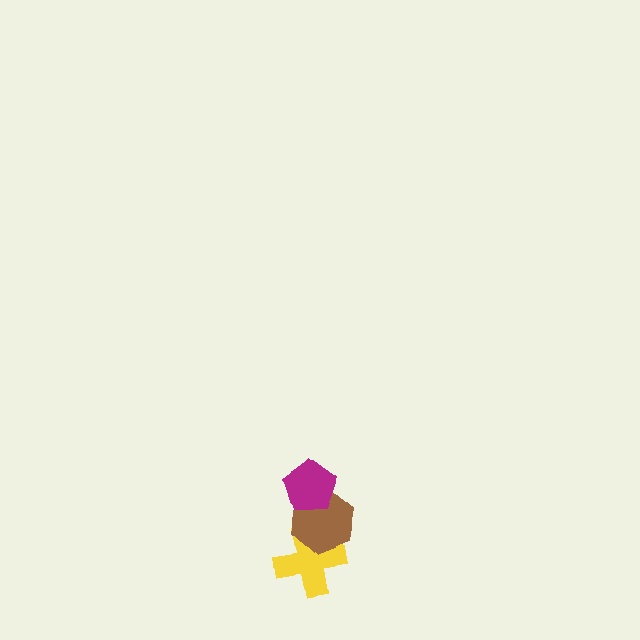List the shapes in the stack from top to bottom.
From top to bottom: the magenta pentagon, the brown hexagon, the yellow cross.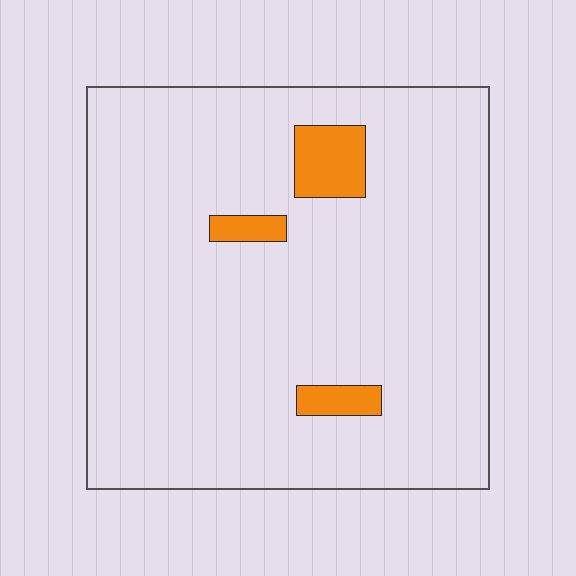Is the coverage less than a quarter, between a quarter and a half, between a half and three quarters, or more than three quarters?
Less than a quarter.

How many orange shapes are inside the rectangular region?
3.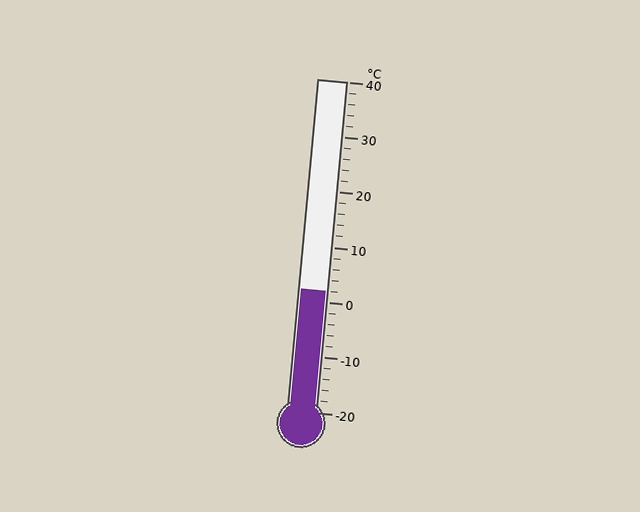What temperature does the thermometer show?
The thermometer shows approximately 2°C.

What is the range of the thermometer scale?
The thermometer scale ranges from -20°C to 40°C.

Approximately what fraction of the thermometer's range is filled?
The thermometer is filled to approximately 35% of its range.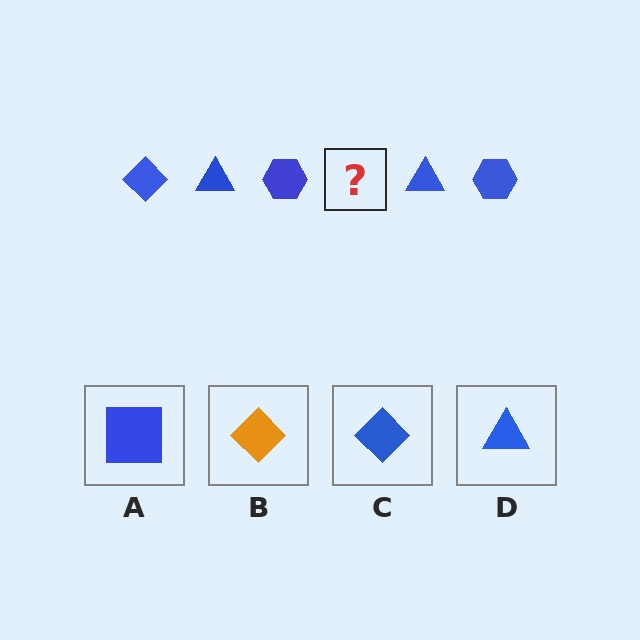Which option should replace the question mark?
Option C.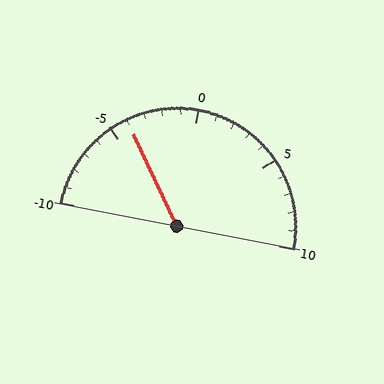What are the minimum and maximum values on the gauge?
The gauge ranges from -10 to 10.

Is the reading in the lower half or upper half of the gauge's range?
The reading is in the lower half of the range (-10 to 10).